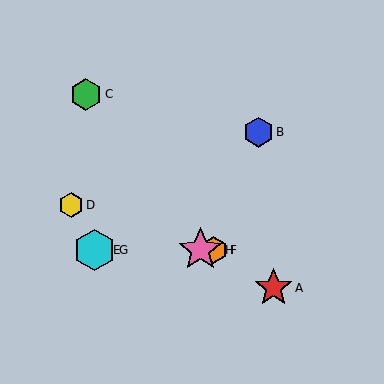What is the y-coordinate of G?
Object G is at y≈250.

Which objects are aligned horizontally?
Objects E, F, G, H are aligned horizontally.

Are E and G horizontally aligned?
Yes, both are at y≈250.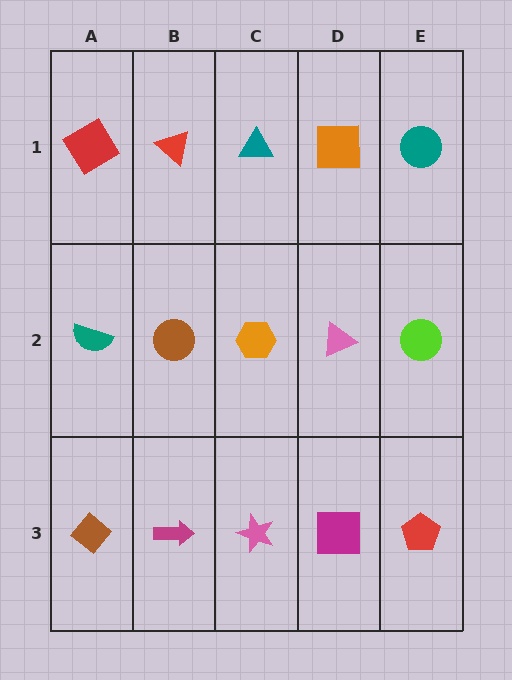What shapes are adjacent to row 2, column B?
A red triangle (row 1, column B), a magenta arrow (row 3, column B), a teal semicircle (row 2, column A), an orange hexagon (row 2, column C).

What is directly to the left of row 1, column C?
A red triangle.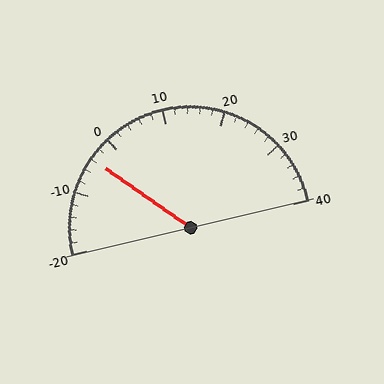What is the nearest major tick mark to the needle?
The nearest major tick mark is 0.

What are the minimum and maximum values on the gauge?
The gauge ranges from -20 to 40.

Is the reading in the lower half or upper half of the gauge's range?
The reading is in the lower half of the range (-20 to 40).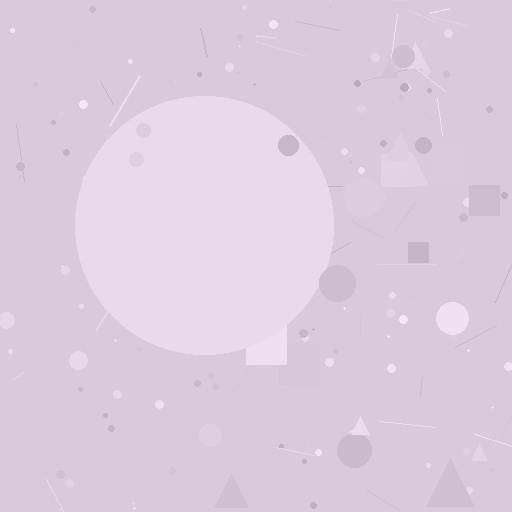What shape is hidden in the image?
A circle is hidden in the image.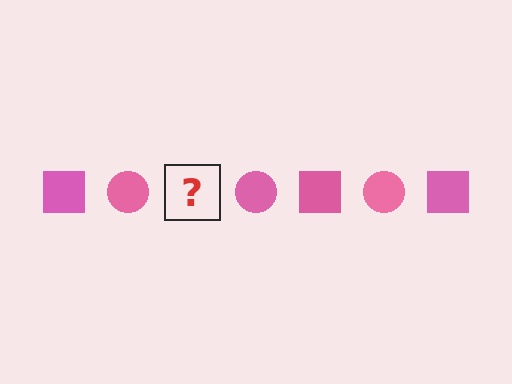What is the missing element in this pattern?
The missing element is a pink square.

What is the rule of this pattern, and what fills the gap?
The rule is that the pattern cycles through square, circle shapes in pink. The gap should be filled with a pink square.